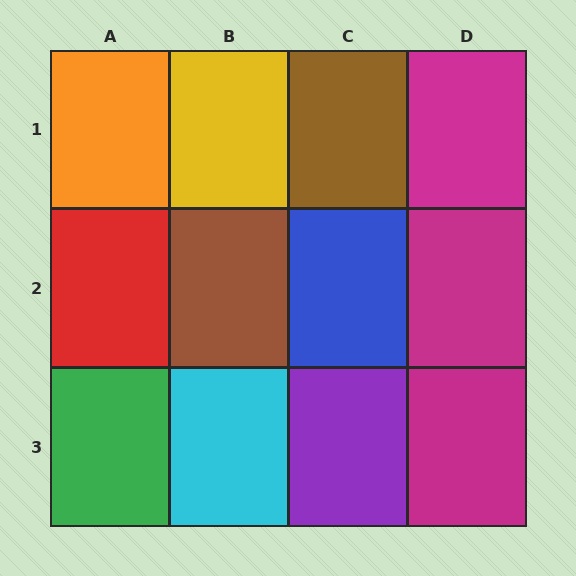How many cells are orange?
1 cell is orange.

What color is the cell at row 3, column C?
Purple.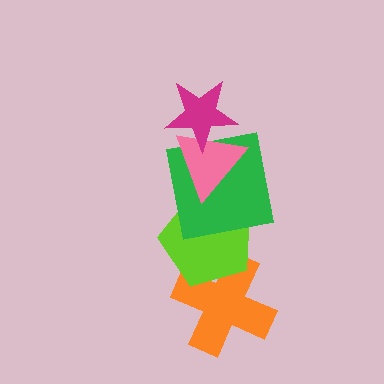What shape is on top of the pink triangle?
The magenta star is on top of the pink triangle.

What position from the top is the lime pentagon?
The lime pentagon is 4th from the top.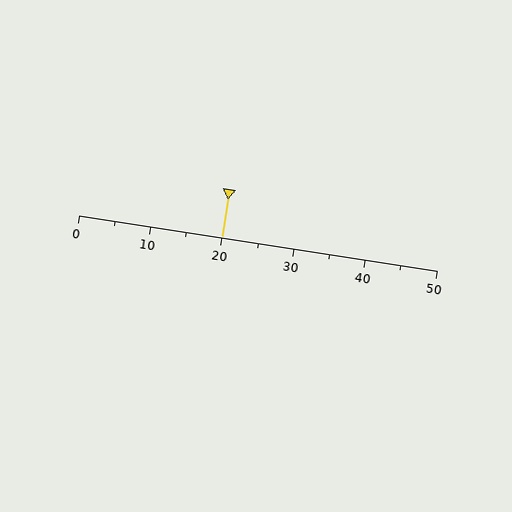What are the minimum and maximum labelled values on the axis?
The axis runs from 0 to 50.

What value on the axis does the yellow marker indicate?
The marker indicates approximately 20.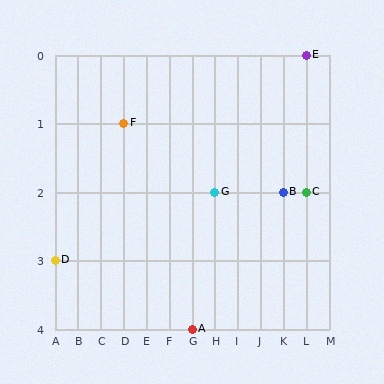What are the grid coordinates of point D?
Point D is at grid coordinates (A, 3).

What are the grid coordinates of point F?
Point F is at grid coordinates (D, 1).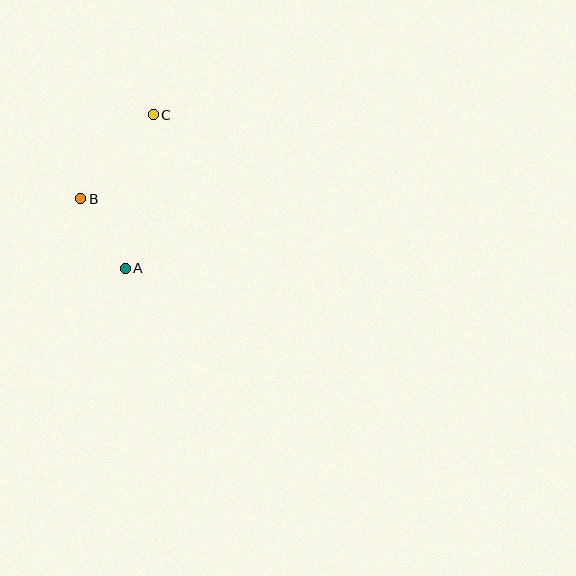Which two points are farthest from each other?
Points A and C are farthest from each other.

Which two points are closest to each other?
Points A and B are closest to each other.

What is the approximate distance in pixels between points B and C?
The distance between B and C is approximately 111 pixels.